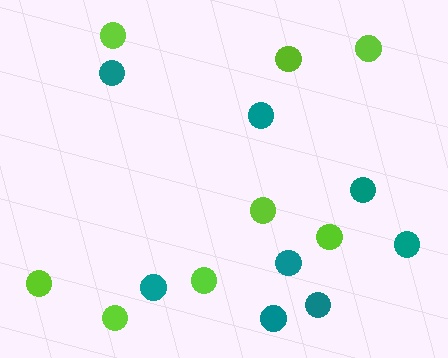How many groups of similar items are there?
There are 2 groups: one group of lime circles (8) and one group of teal circles (8).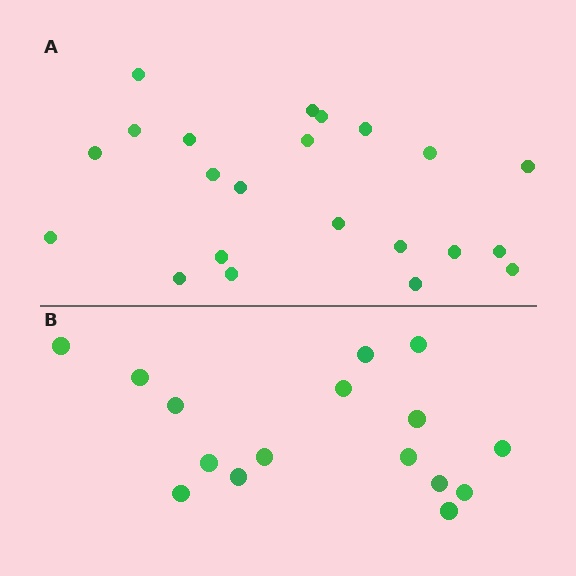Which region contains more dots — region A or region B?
Region A (the top region) has more dots.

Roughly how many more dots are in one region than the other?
Region A has about 6 more dots than region B.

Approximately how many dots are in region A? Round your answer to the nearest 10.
About 20 dots. (The exact count is 22, which rounds to 20.)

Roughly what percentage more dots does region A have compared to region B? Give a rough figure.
About 40% more.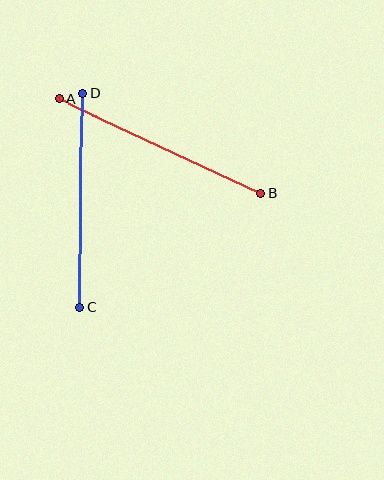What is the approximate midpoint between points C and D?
The midpoint is at approximately (81, 200) pixels.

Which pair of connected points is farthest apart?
Points A and B are farthest apart.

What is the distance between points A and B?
The distance is approximately 224 pixels.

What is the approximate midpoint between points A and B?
The midpoint is at approximately (160, 146) pixels.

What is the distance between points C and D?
The distance is approximately 214 pixels.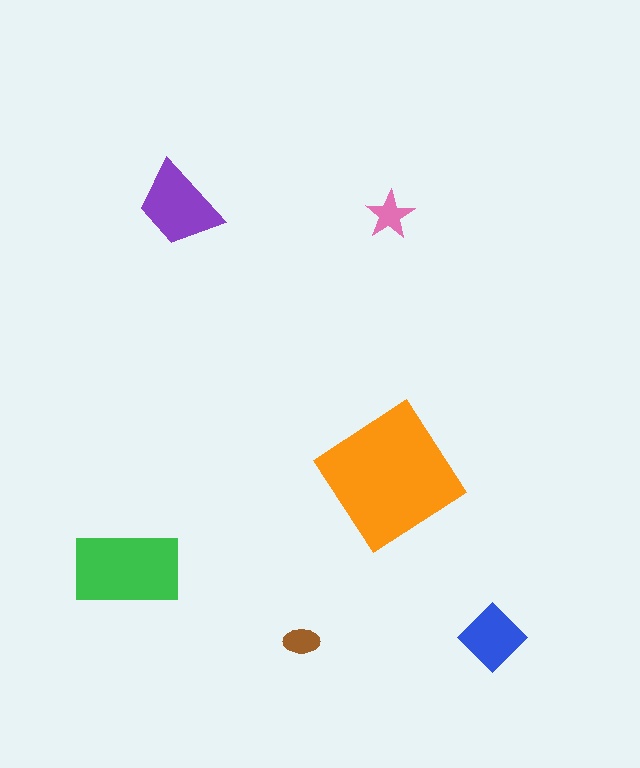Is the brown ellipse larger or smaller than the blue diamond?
Smaller.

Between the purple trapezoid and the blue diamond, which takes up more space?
The purple trapezoid.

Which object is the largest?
The orange diamond.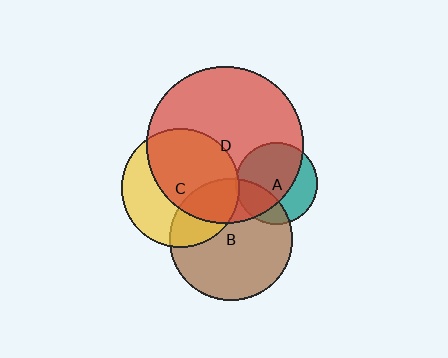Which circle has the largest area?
Circle D (red).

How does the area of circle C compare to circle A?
Approximately 2.1 times.